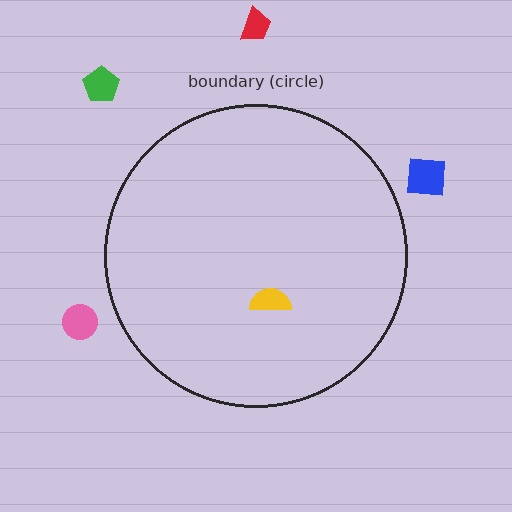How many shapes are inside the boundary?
1 inside, 4 outside.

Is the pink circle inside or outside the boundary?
Outside.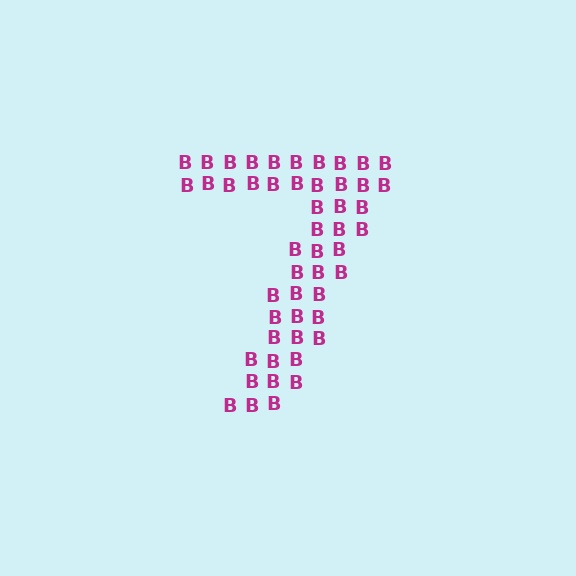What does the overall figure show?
The overall figure shows the digit 7.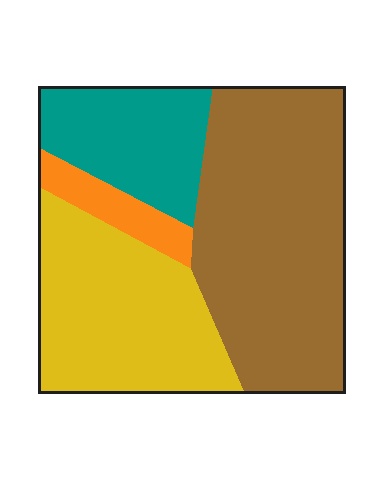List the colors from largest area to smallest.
From largest to smallest: brown, yellow, teal, orange.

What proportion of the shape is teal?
Teal takes up about one sixth (1/6) of the shape.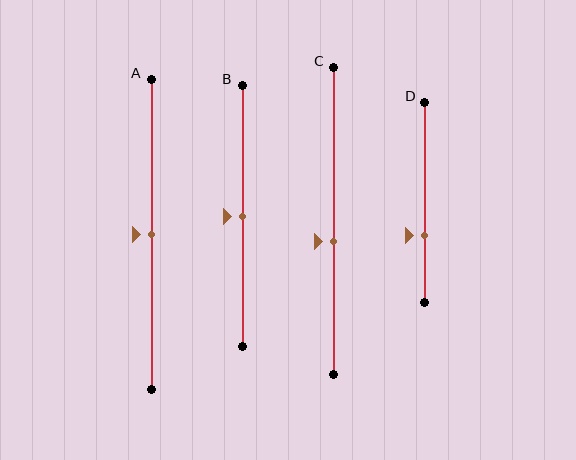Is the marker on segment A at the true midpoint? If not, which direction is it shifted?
Yes, the marker on segment A is at the true midpoint.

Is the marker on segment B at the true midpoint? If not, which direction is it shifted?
Yes, the marker on segment B is at the true midpoint.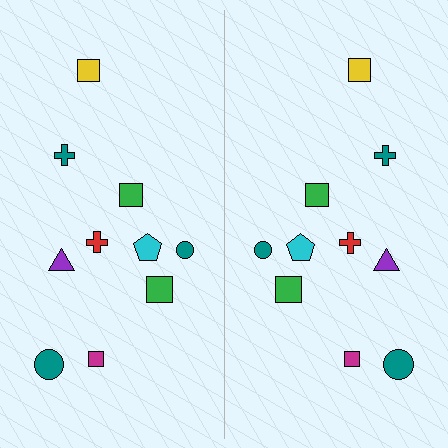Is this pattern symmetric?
Yes, this pattern has bilateral (reflection) symmetry.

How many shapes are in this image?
There are 20 shapes in this image.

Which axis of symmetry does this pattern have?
The pattern has a vertical axis of symmetry running through the center of the image.